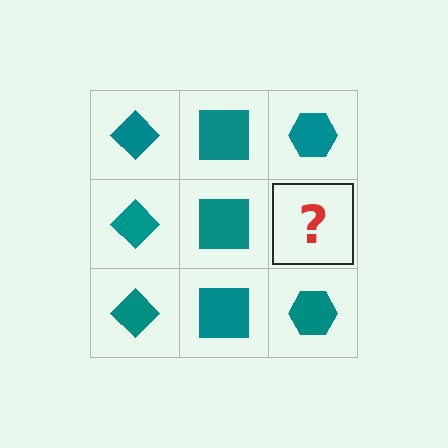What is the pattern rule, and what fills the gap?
The rule is that each column has a consistent shape. The gap should be filled with a teal hexagon.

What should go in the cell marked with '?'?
The missing cell should contain a teal hexagon.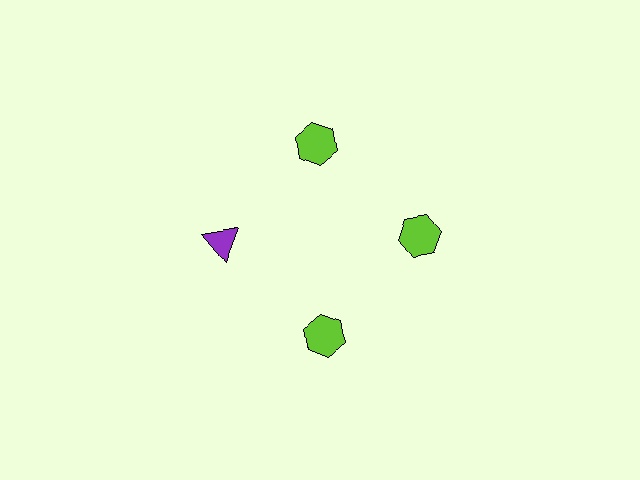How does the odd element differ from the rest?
It differs in both color (purple instead of lime) and shape (triangle instead of hexagon).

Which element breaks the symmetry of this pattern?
The purple triangle at roughly the 9 o'clock position breaks the symmetry. All other shapes are lime hexagons.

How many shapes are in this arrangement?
There are 4 shapes arranged in a ring pattern.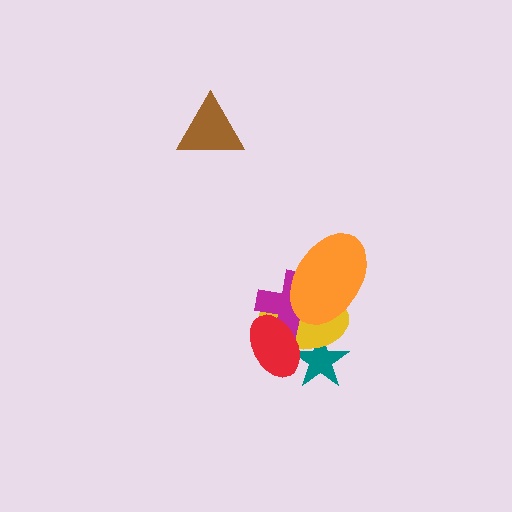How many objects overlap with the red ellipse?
3 objects overlap with the red ellipse.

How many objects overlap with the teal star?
2 objects overlap with the teal star.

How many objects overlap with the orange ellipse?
2 objects overlap with the orange ellipse.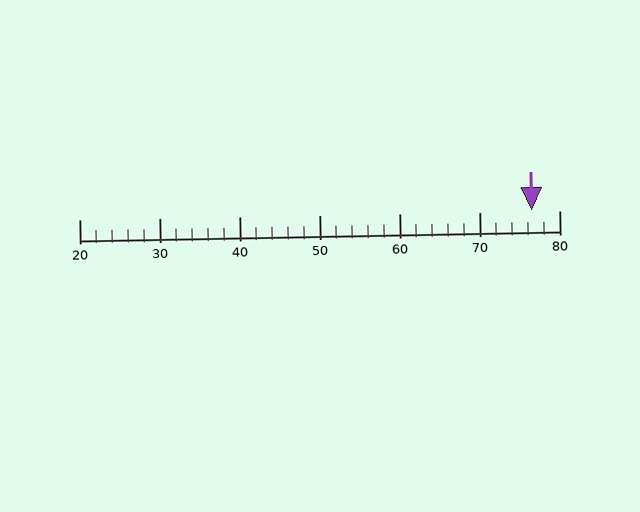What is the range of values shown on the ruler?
The ruler shows values from 20 to 80.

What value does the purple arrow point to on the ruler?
The purple arrow points to approximately 76.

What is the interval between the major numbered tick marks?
The major tick marks are spaced 10 units apart.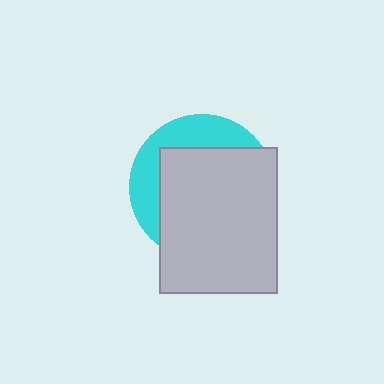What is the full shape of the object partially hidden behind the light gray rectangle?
The partially hidden object is a cyan circle.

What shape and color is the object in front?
The object in front is a light gray rectangle.